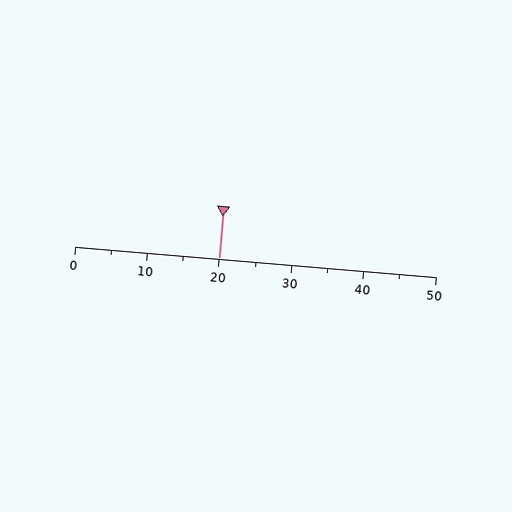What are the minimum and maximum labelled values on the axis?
The axis runs from 0 to 50.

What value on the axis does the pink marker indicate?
The marker indicates approximately 20.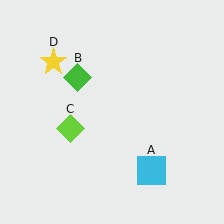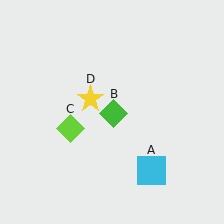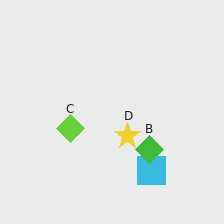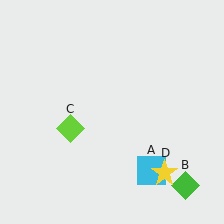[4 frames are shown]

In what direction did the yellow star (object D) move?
The yellow star (object D) moved down and to the right.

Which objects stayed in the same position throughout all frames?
Cyan square (object A) and lime diamond (object C) remained stationary.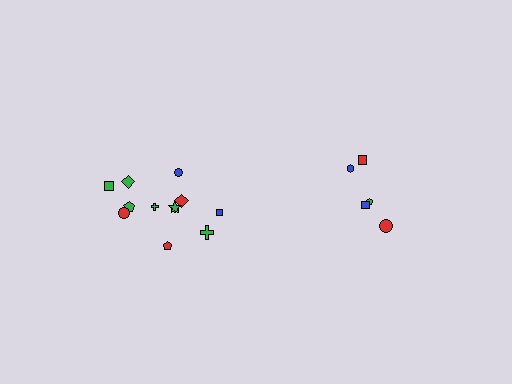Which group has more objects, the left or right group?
The left group.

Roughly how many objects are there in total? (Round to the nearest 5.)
Roughly 15 objects in total.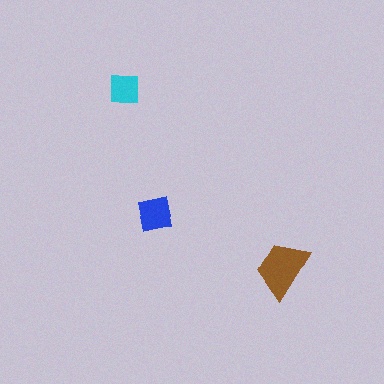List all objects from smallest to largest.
The cyan square, the blue square, the brown trapezoid.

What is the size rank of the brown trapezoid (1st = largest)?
1st.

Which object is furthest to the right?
The brown trapezoid is rightmost.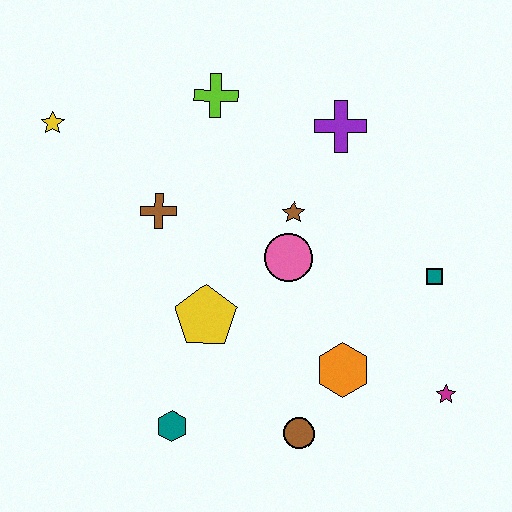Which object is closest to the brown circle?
The orange hexagon is closest to the brown circle.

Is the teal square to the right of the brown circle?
Yes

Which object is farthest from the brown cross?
The magenta star is farthest from the brown cross.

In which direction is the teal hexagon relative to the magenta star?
The teal hexagon is to the left of the magenta star.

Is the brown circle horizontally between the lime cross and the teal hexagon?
No